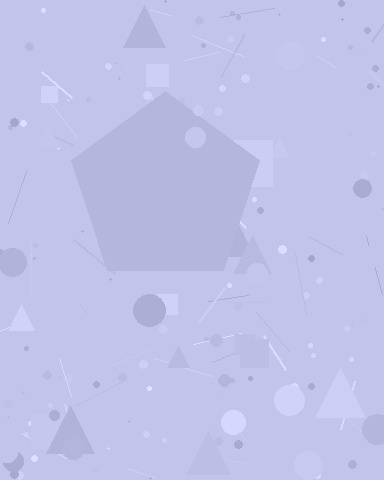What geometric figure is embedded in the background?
A pentagon is embedded in the background.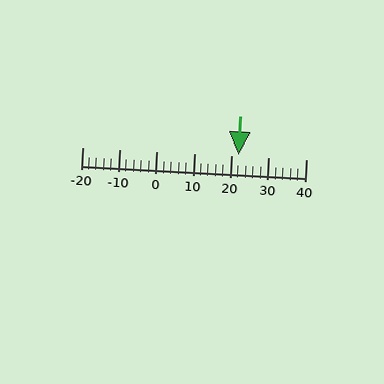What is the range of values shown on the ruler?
The ruler shows values from -20 to 40.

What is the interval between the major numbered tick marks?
The major tick marks are spaced 10 units apart.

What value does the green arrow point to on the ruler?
The green arrow points to approximately 22.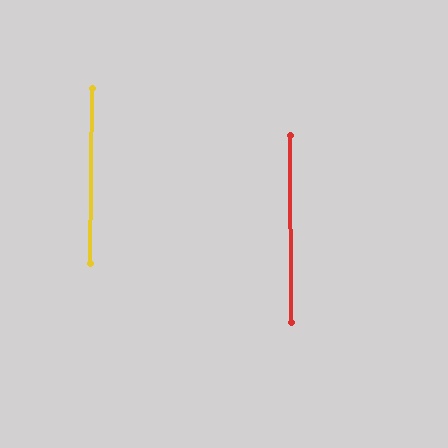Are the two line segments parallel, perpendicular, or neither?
Parallel — their directions differ by only 1.2°.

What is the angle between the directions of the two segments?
Approximately 1 degree.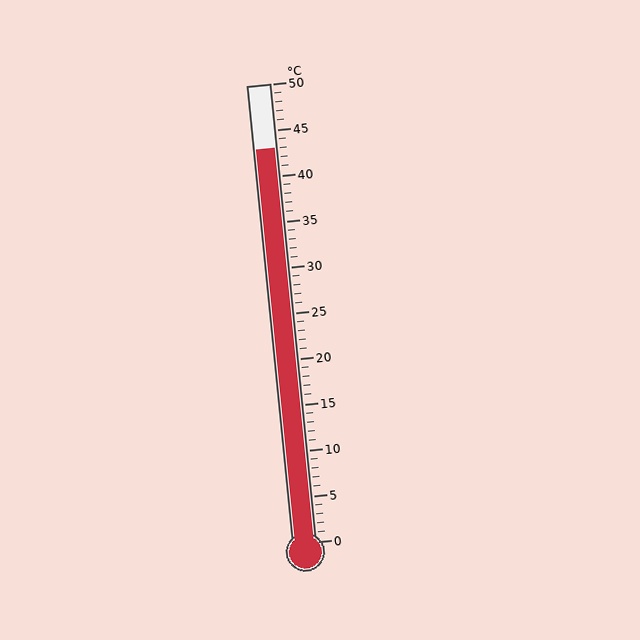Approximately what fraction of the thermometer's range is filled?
The thermometer is filled to approximately 85% of its range.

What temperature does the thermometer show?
The thermometer shows approximately 43°C.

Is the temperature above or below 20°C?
The temperature is above 20°C.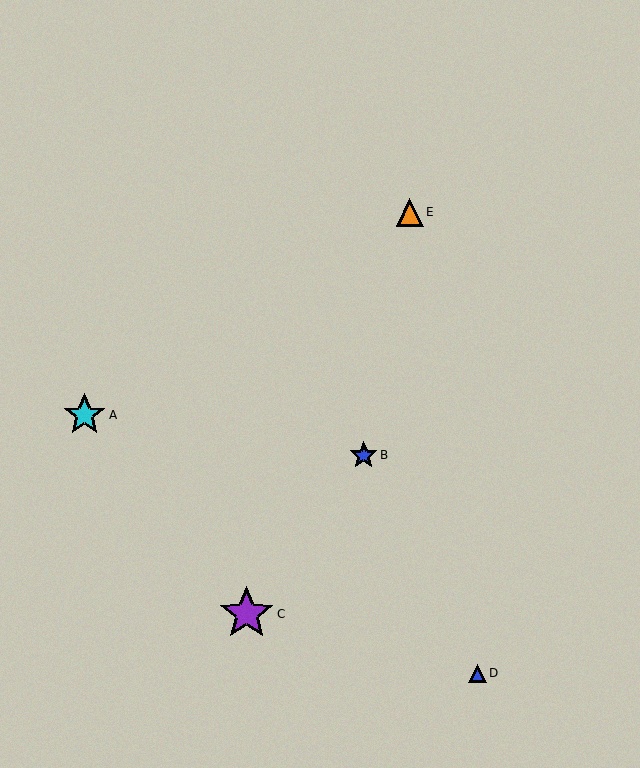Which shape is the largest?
The purple star (labeled C) is the largest.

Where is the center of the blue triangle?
The center of the blue triangle is at (477, 673).